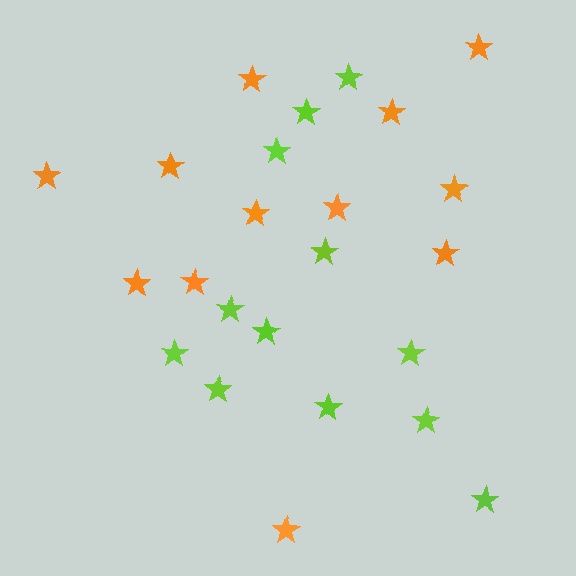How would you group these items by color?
There are 2 groups: one group of orange stars (12) and one group of lime stars (12).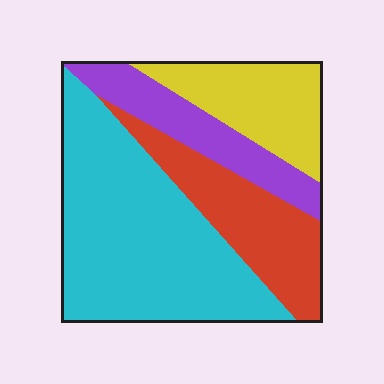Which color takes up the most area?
Cyan, at roughly 45%.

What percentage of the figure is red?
Red covers about 20% of the figure.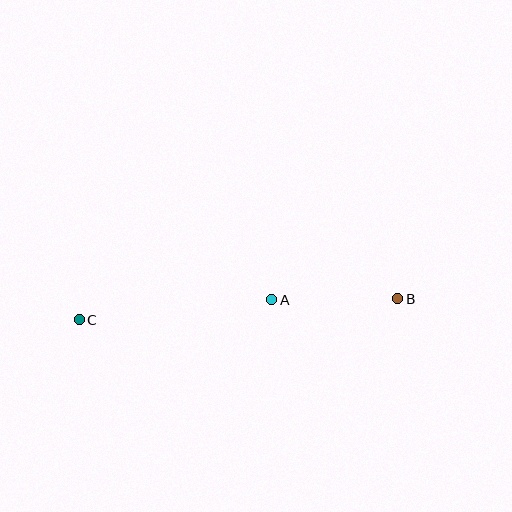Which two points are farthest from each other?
Points B and C are farthest from each other.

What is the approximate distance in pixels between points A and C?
The distance between A and C is approximately 194 pixels.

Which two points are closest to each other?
Points A and B are closest to each other.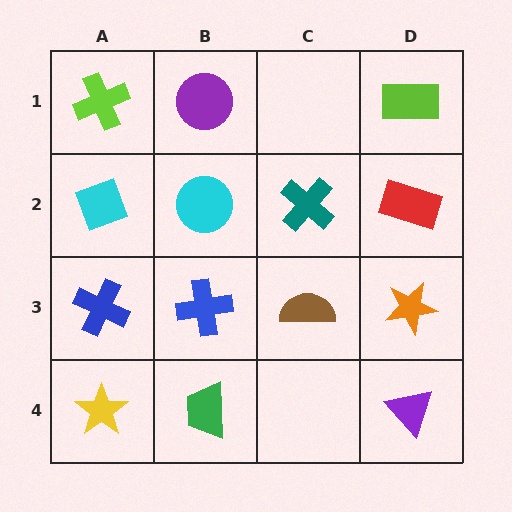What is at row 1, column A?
A lime cross.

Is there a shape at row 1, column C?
No, that cell is empty.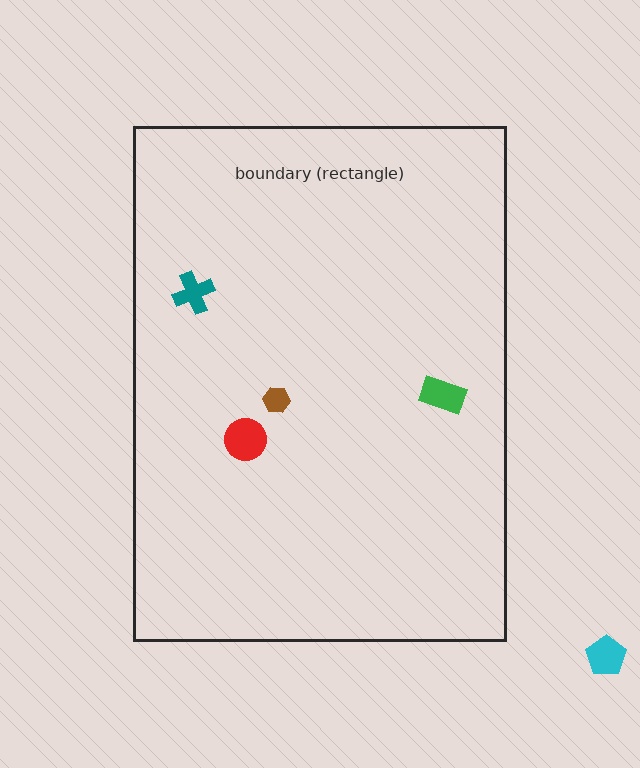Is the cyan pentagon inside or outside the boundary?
Outside.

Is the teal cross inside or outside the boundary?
Inside.